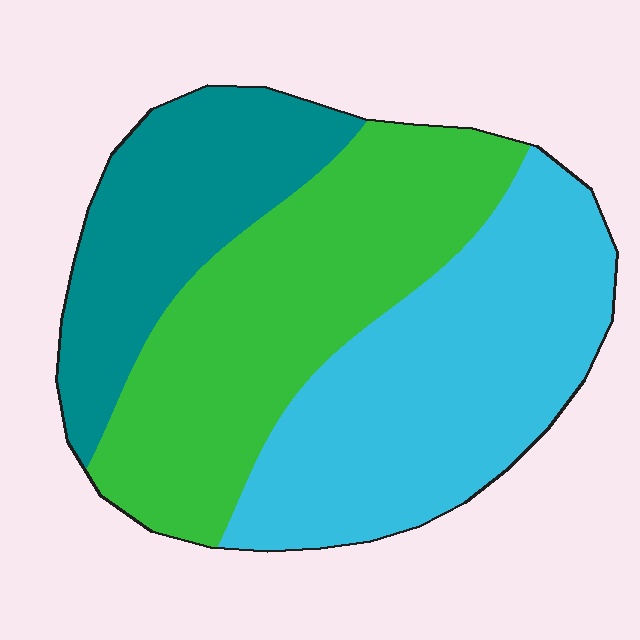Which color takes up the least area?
Teal, at roughly 25%.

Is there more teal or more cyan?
Cyan.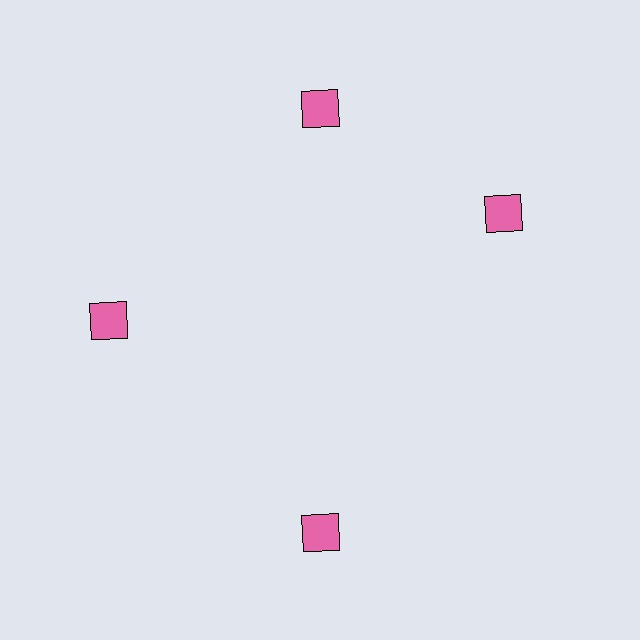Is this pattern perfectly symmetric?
No. The 4 pink squares are arranged in a ring, but one element near the 3 o'clock position is rotated out of alignment along the ring, breaking the 4-fold rotational symmetry.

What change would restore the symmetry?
The symmetry would be restored by rotating it back into even spacing with its neighbors so that all 4 squares sit at equal angles and equal distance from the center.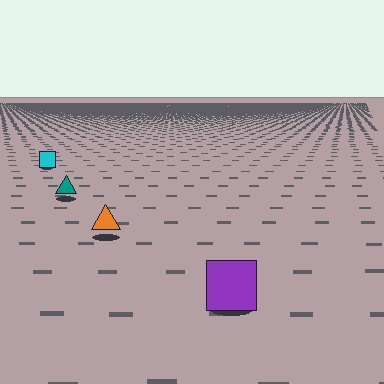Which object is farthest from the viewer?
The cyan square is farthest from the viewer. It appears smaller and the ground texture around it is denser.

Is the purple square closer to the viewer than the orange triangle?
Yes. The purple square is closer — you can tell from the texture gradient: the ground texture is coarser near it.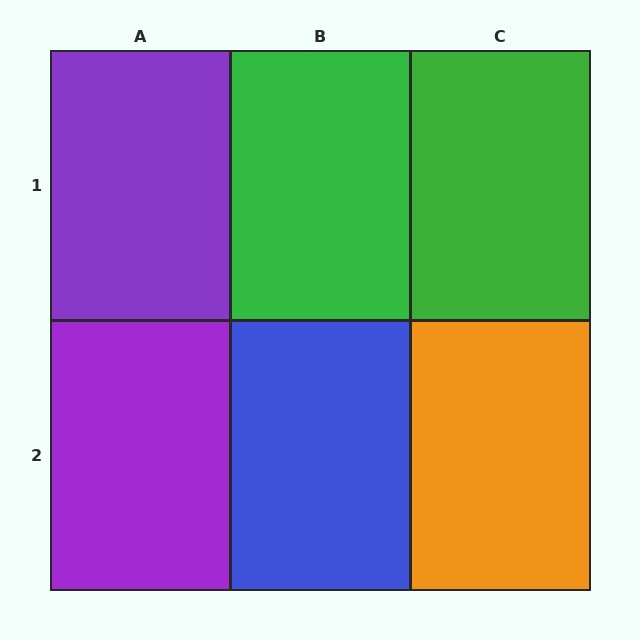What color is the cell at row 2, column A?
Purple.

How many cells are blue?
1 cell is blue.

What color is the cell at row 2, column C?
Orange.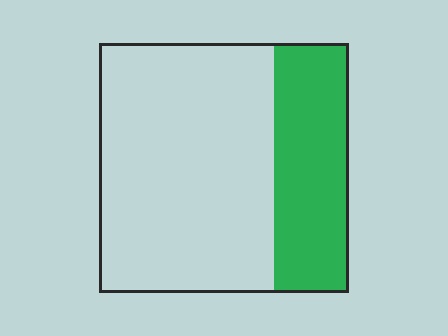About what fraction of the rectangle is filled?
About one third (1/3).